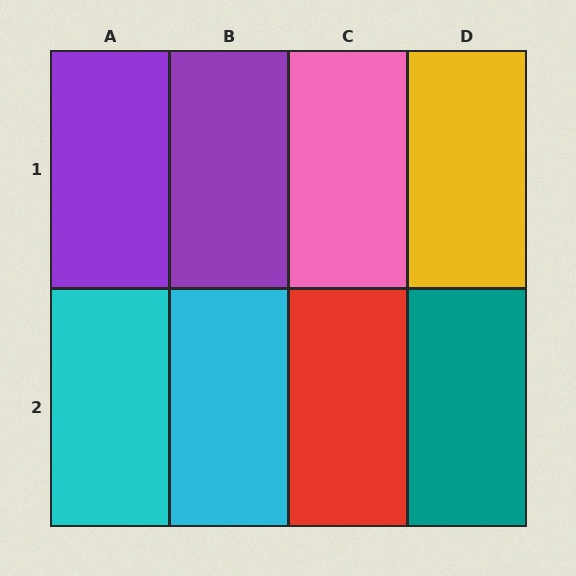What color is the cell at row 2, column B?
Cyan.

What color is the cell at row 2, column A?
Cyan.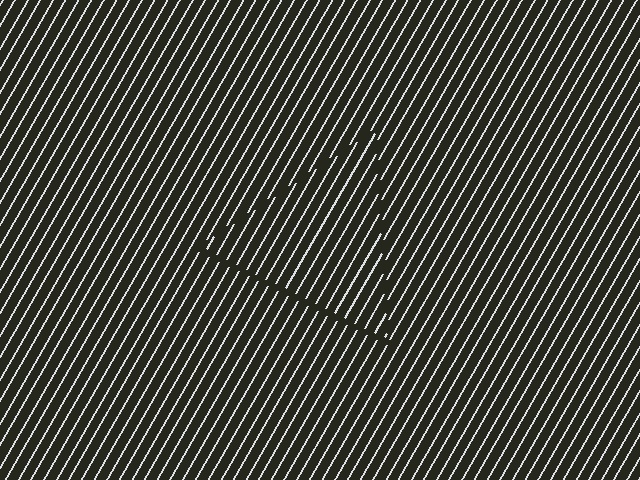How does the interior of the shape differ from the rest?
The interior of the shape contains the same grating, shifted by half a period — the contour is defined by the phase discontinuity where line-ends from the inner and outer gratings abut.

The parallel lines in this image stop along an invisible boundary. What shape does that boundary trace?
An illusory triangle. The interior of the shape contains the same grating, shifted by half a period — the contour is defined by the phase discontinuity where line-ends from the inner and outer gratings abut.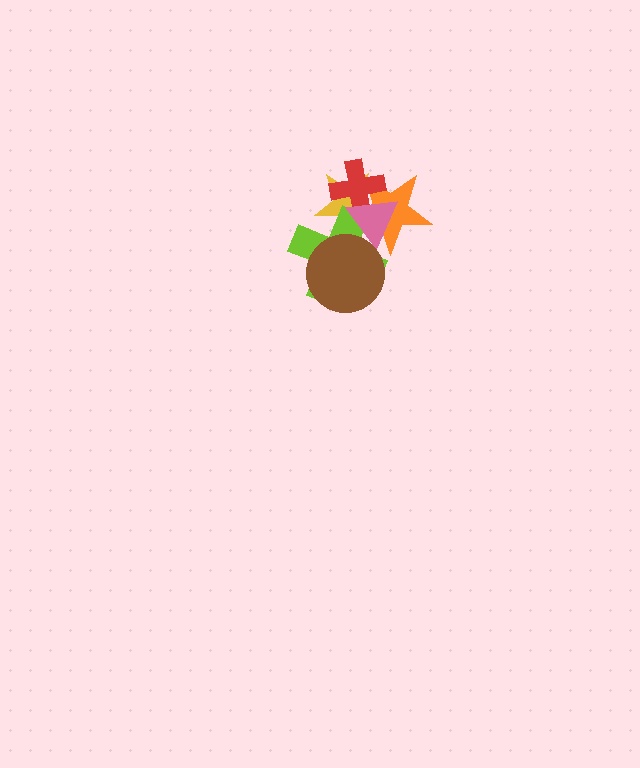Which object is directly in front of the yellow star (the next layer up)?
The red cross is directly in front of the yellow star.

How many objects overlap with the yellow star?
4 objects overlap with the yellow star.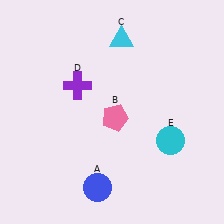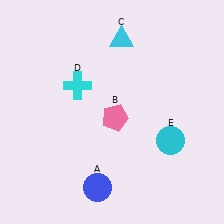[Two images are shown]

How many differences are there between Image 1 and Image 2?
There is 1 difference between the two images.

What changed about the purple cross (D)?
In Image 1, D is purple. In Image 2, it changed to cyan.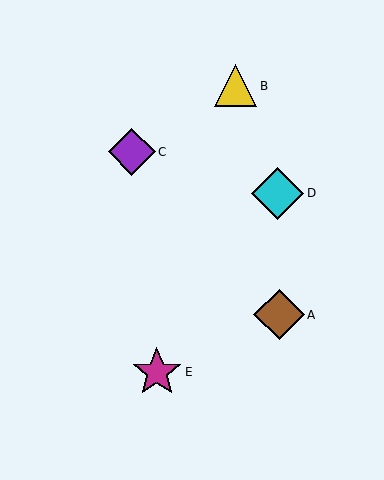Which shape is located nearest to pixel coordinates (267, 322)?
The brown diamond (labeled A) at (279, 315) is nearest to that location.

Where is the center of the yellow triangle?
The center of the yellow triangle is at (235, 86).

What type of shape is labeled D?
Shape D is a cyan diamond.